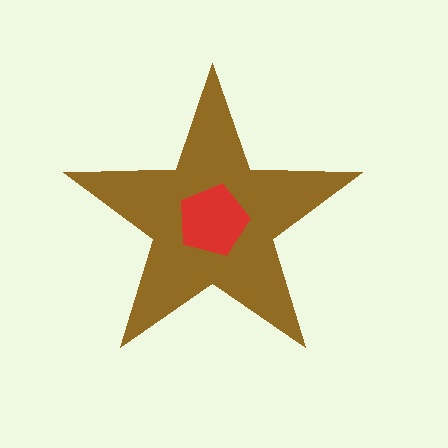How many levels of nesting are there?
2.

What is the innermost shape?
The red pentagon.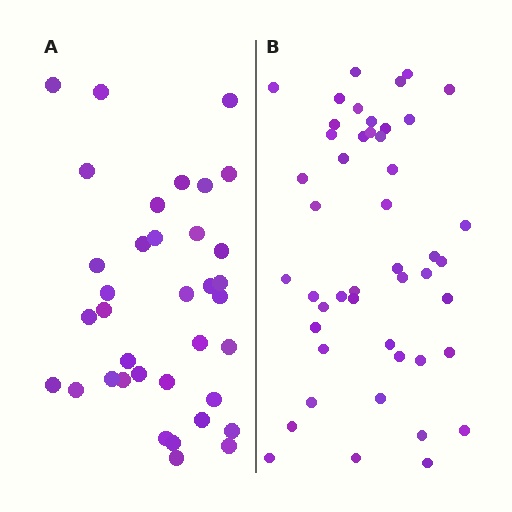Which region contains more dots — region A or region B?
Region B (the right region) has more dots.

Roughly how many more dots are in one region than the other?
Region B has roughly 12 or so more dots than region A.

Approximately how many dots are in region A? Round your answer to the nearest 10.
About 40 dots. (The exact count is 36, which rounds to 40.)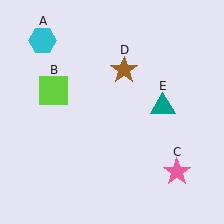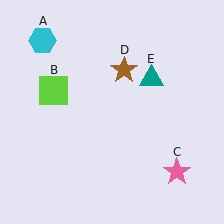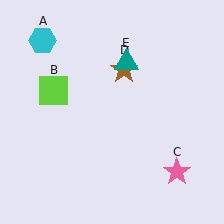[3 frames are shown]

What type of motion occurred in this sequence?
The teal triangle (object E) rotated counterclockwise around the center of the scene.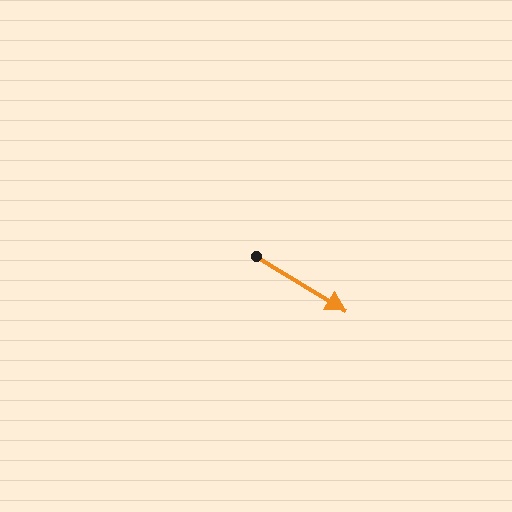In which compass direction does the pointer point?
Southeast.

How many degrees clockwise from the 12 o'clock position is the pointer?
Approximately 121 degrees.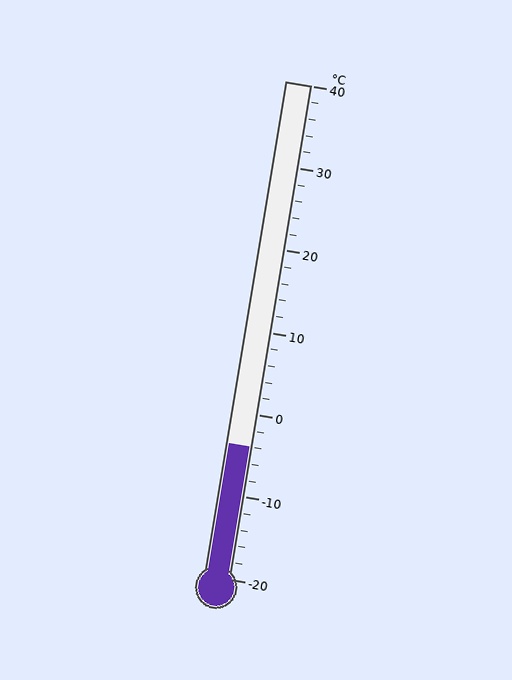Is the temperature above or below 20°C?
The temperature is below 20°C.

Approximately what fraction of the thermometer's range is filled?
The thermometer is filled to approximately 25% of its range.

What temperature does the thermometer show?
The thermometer shows approximately -4°C.